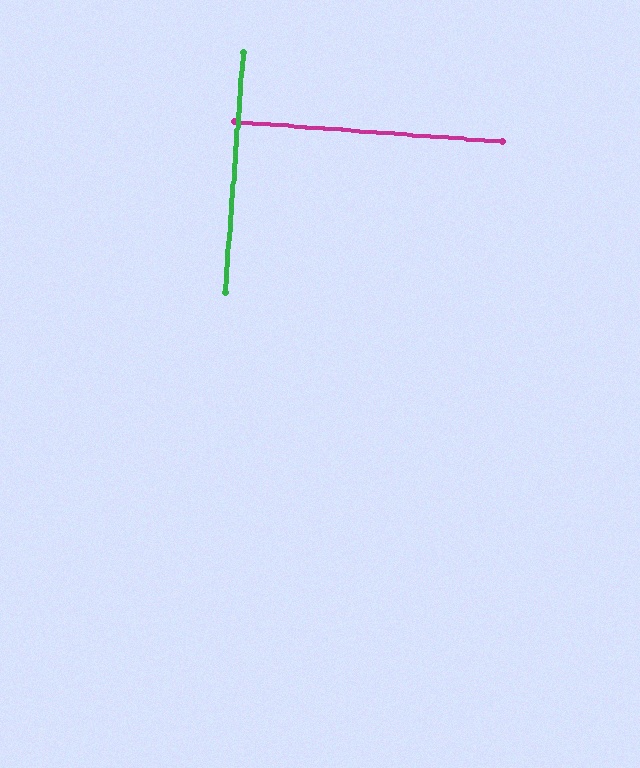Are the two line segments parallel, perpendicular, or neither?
Perpendicular — they meet at approximately 90°.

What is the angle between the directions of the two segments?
Approximately 90 degrees.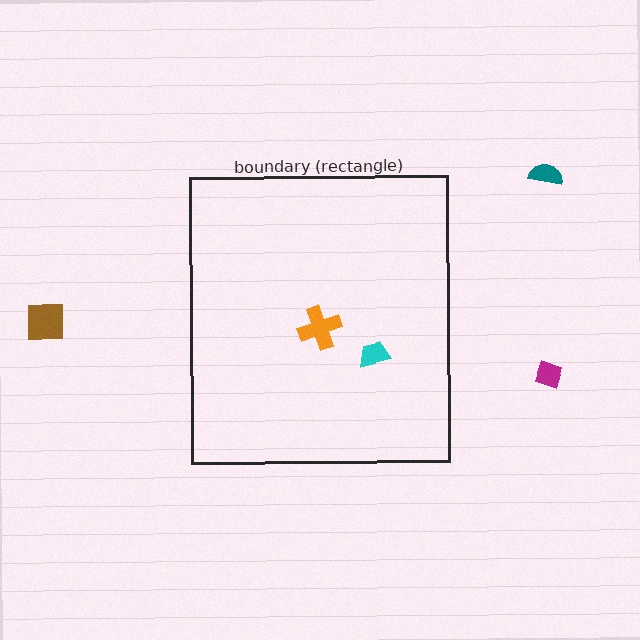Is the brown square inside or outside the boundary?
Outside.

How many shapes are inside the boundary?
2 inside, 3 outside.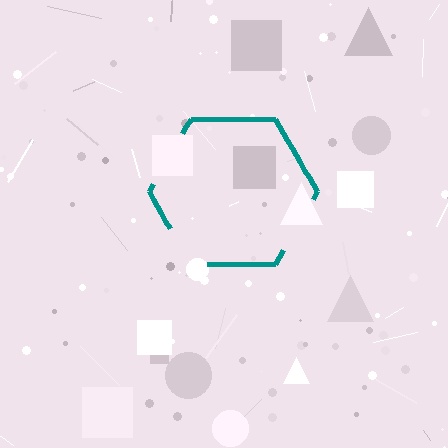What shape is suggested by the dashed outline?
The dashed outline suggests a hexagon.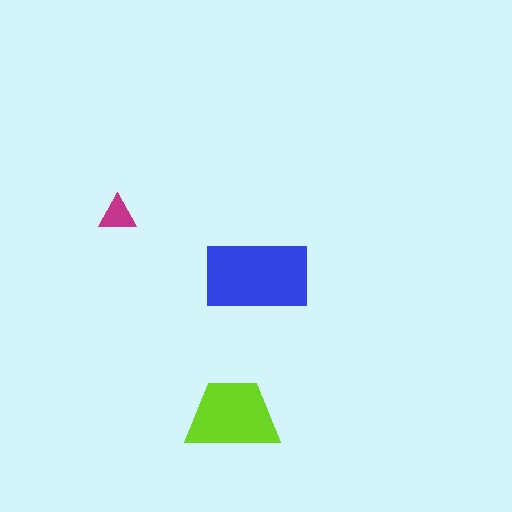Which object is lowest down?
The lime trapezoid is bottommost.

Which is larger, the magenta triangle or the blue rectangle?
The blue rectangle.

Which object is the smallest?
The magenta triangle.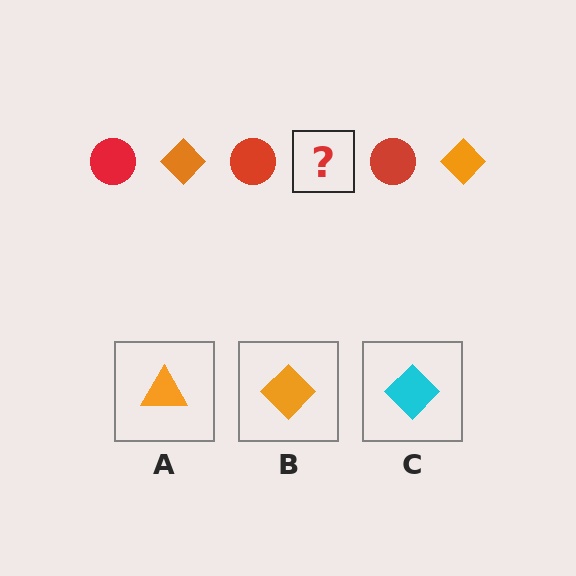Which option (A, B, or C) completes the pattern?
B.